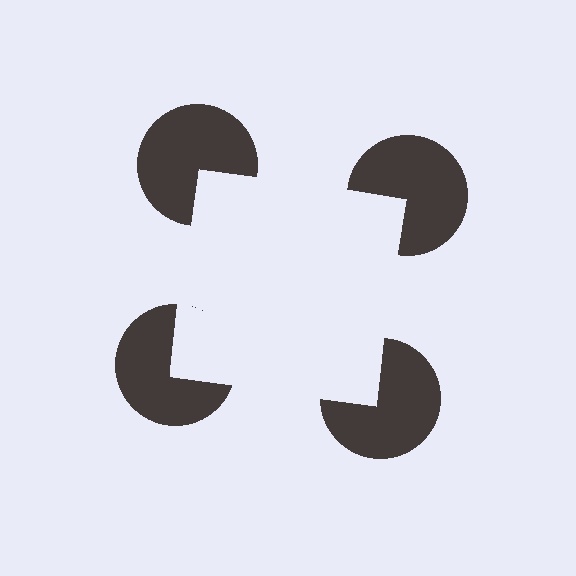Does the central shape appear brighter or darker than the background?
It typically appears slightly brighter than the background, even though no actual brightness change is drawn.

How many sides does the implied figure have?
4 sides.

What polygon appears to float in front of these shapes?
An illusory square — its edges are inferred from the aligned wedge cuts in the pac-man discs, not physically drawn.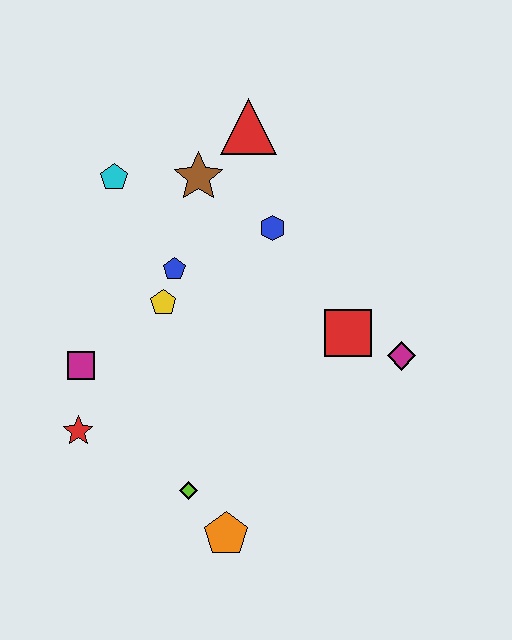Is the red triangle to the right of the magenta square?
Yes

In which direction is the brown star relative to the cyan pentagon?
The brown star is to the right of the cyan pentagon.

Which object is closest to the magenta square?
The red star is closest to the magenta square.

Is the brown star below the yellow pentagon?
No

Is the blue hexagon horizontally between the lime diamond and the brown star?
No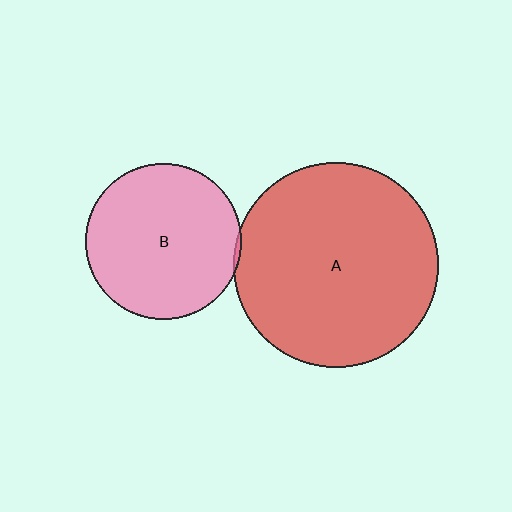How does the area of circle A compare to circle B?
Approximately 1.7 times.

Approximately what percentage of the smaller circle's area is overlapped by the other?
Approximately 5%.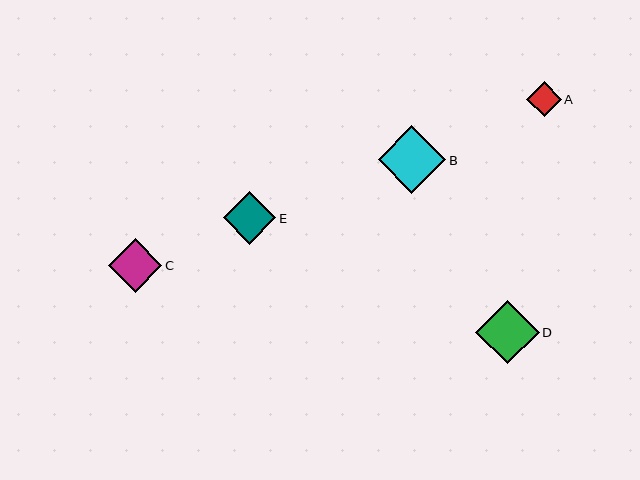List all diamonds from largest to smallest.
From largest to smallest: B, D, C, E, A.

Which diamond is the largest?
Diamond B is the largest with a size of approximately 68 pixels.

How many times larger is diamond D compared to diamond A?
Diamond D is approximately 1.8 times the size of diamond A.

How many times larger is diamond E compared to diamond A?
Diamond E is approximately 1.5 times the size of diamond A.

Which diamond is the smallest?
Diamond A is the smallest with a size of approximately 35 pixels.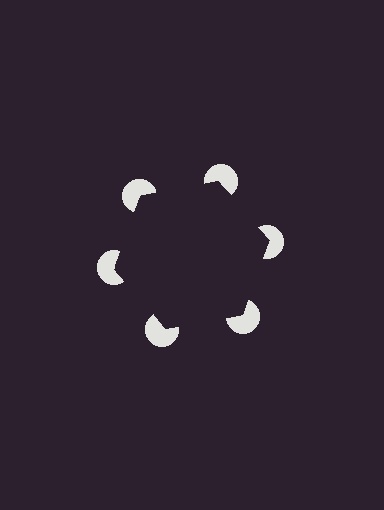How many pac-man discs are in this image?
There are 6 — one at each vertex of the illusory hexagon.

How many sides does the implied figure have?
6 sides.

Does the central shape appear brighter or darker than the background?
It typically appears slightly darker than the background, even though no actual brightness change is drawn.